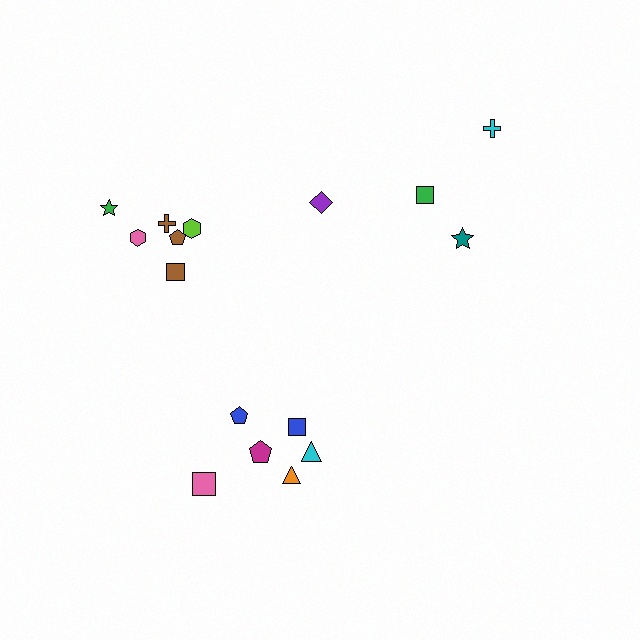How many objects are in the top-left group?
There are 6 objects.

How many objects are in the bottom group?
There are 6 objects.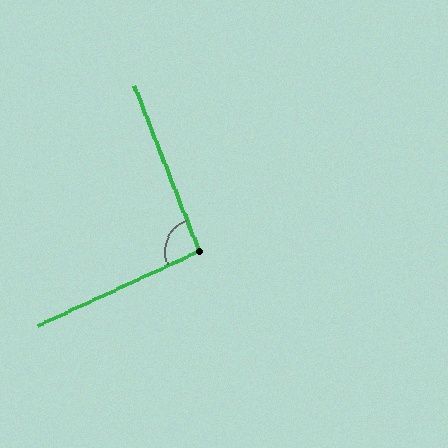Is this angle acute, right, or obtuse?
It is approximately a right angle.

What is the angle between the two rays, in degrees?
Approximately 94 degrees.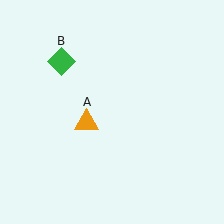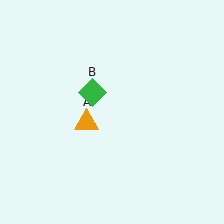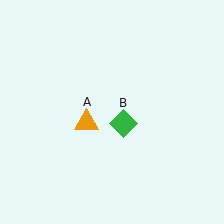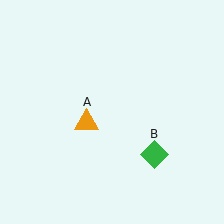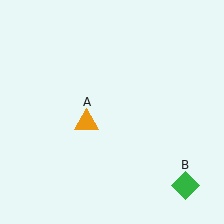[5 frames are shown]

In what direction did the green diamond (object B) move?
The green diamond (object B) moved down and to the right.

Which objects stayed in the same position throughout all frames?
Orange triangle (object A) remained stationary.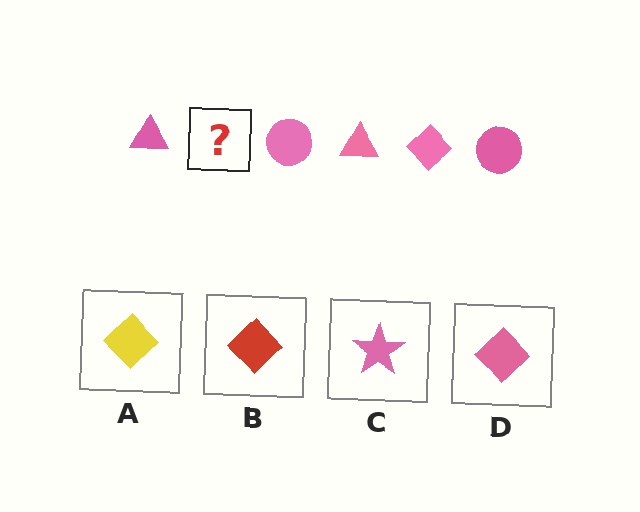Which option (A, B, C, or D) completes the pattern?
D.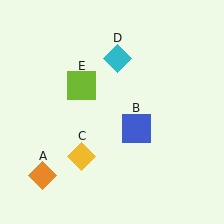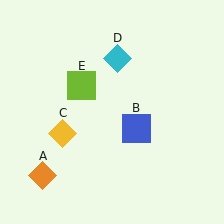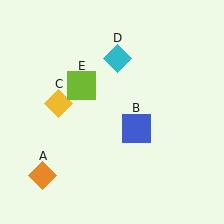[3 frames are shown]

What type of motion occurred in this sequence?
The yellow diamond (object C) rotated clockwise around the center of the scene.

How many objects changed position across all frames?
1 object changed position: yellow diamond (object C).